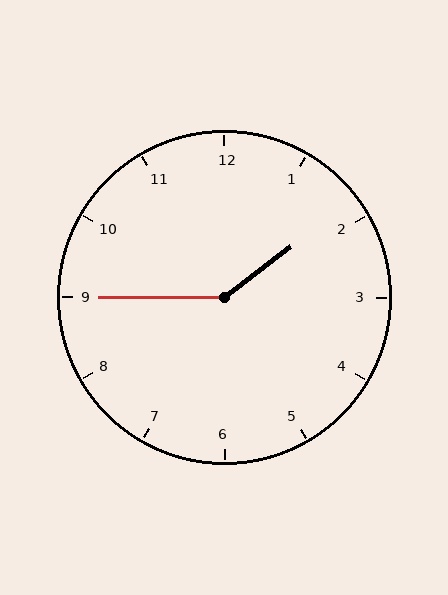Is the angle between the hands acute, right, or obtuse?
It is obtuse.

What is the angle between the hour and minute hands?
Approximately 142 degrees.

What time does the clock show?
1:45.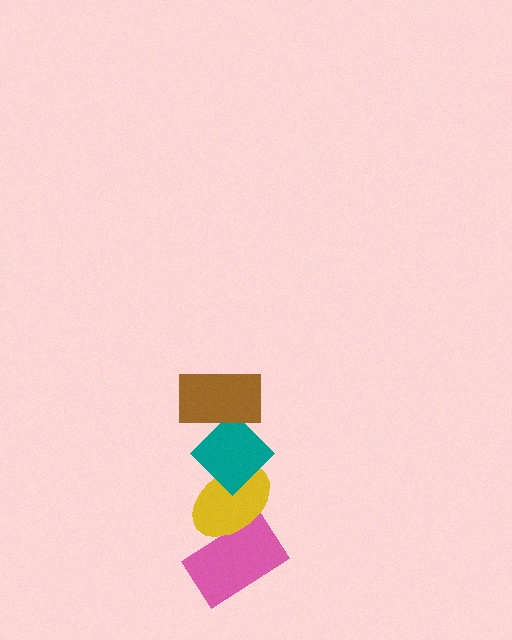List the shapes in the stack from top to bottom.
From top to bottom: the brown rectangle, the teal diamond, the yellow ellipse, the pink rectangle.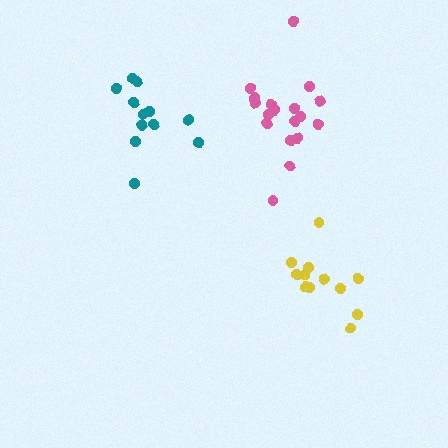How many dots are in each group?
Group 1: 12 dots, Group 2: 18 dots, Group 3: 12 dots (42 total).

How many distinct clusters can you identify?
There are 3 distinct clusters.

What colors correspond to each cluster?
The clusters are colored: yellow, pink, teal.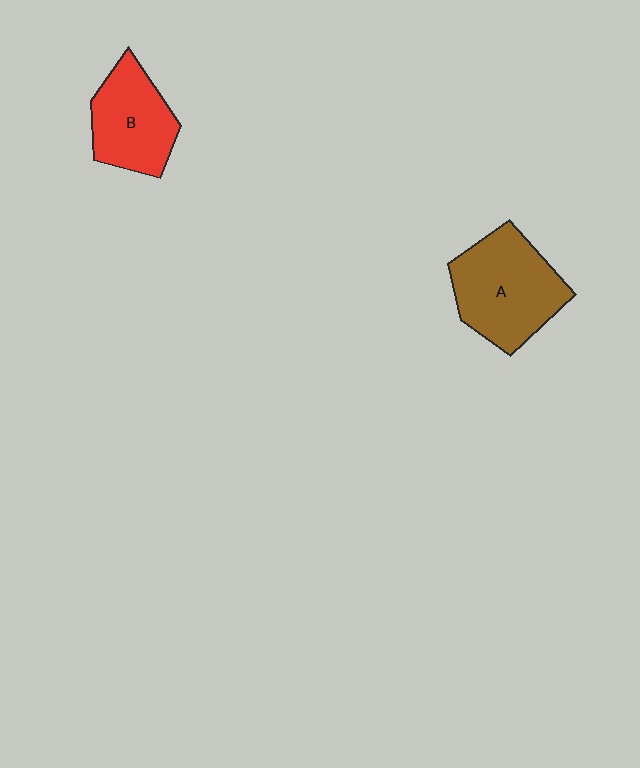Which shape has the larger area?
Shape A (brown).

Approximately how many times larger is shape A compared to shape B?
Approximately 1.3 times.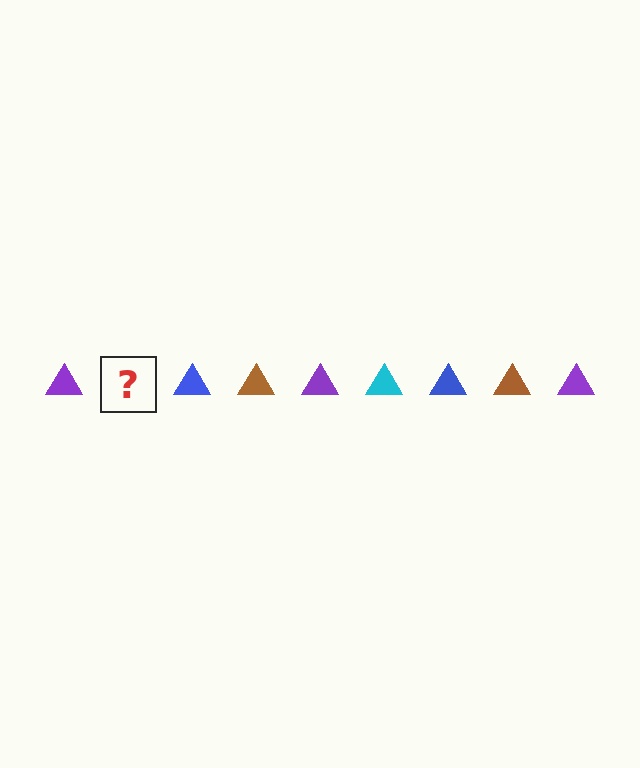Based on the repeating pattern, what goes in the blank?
The blank should be a cyan triangle.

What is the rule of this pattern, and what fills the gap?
The rule is that the pattern cycles through purple, cyan, blue, brown triangles. The gap should be filled with a cyan triangle.